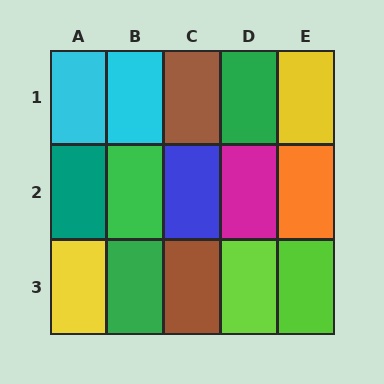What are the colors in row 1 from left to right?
Cyan, cyan, brown, green, yellow.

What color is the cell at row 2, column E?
Orange.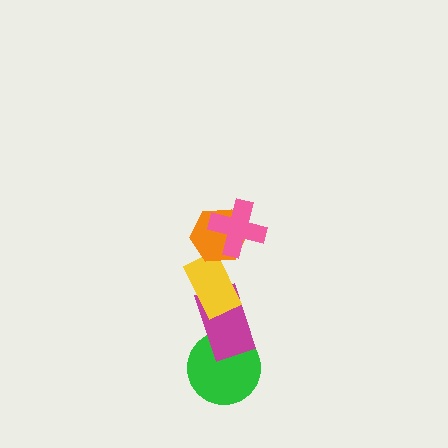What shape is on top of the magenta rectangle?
The yellow rectangle is on top of the magenta rectangle.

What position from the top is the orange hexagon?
The orange hexagon is 2nd from the top.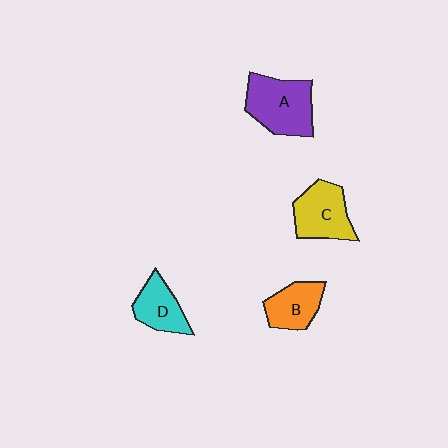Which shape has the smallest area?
Shape D (cyan).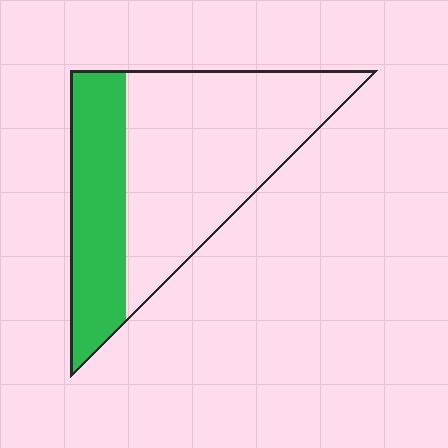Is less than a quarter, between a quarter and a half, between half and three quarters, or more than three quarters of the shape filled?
Between a quarter and a half.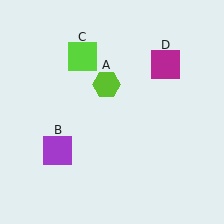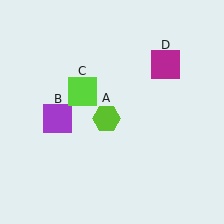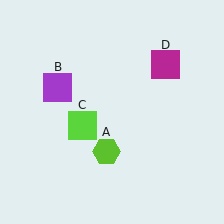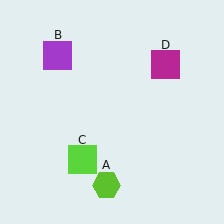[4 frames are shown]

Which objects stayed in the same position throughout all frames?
Magenta square (object D) remained stationary.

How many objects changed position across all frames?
3 objects changed position: lime hexagon (object A), purple square (object B), lime square (object C).